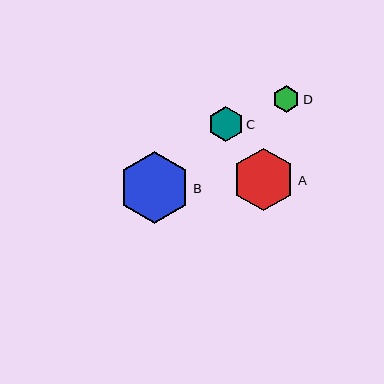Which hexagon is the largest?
Hexagon B is the largest with a size of approximately 72 pixels.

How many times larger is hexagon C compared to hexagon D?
Hexagon C is approximately 1.3 times the size of hexagon D.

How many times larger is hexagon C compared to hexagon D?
Hexagon C is approximately 1.3 times the size of hexagon D.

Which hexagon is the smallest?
Hexagon D is the smallest with a size of approximately 27 pixels.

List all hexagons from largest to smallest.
From largest to smallest: B, A, C, D.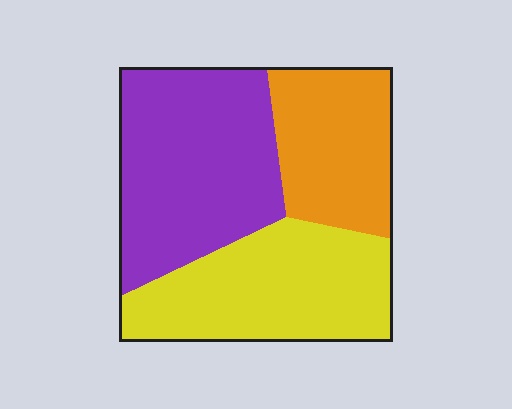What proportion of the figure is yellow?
Yellow covers around 35% of the figure.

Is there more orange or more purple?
Purple.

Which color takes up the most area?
Purple, at roughly 40%.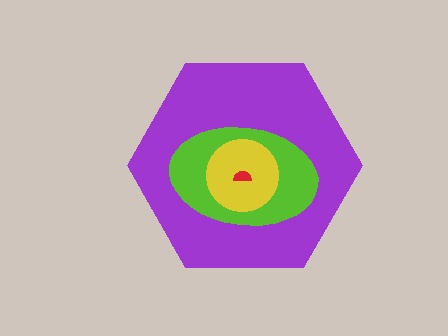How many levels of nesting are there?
4.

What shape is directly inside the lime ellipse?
The yellow circle.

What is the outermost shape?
The purple hexagon.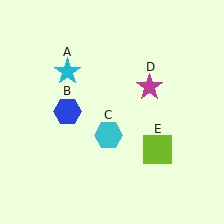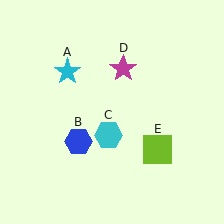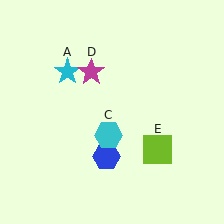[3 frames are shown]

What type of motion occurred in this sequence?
The blue hexagon (object B), magenta star (object D) rotated counterclockwise around the center of the scene.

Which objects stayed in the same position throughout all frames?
Cyan star (object A) and cyan hexagon (object C) and lime square (object E) remained stationary.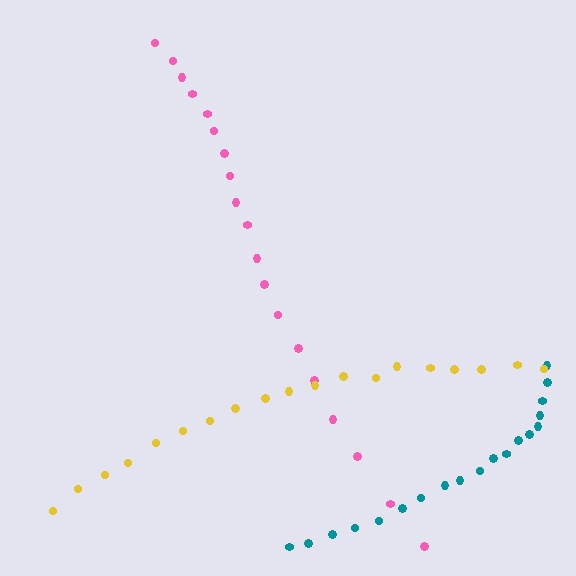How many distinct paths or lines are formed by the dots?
There are 3 distinct paths.